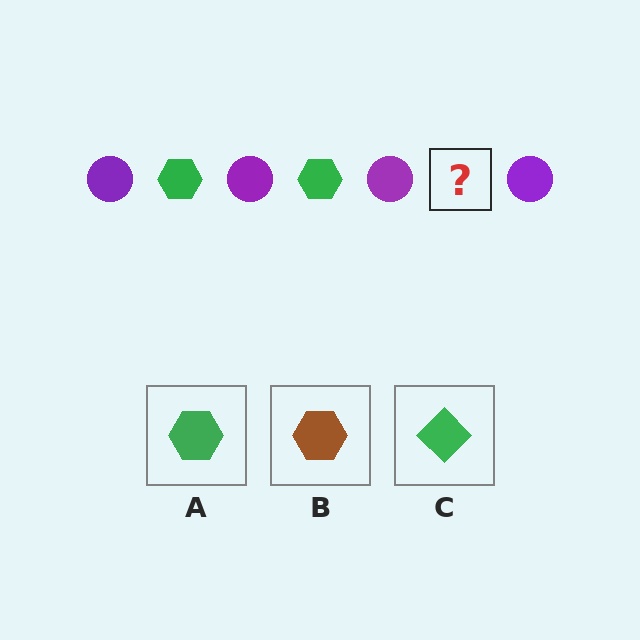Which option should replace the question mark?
Option A.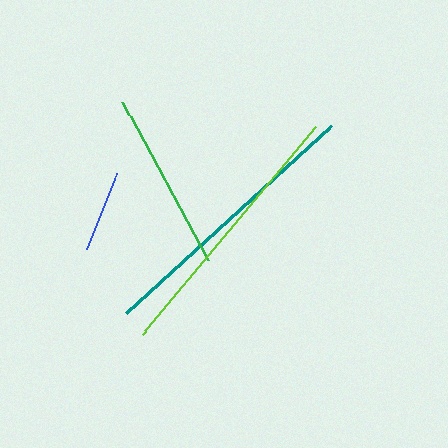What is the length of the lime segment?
The lime segment is approximately 271 pixels long.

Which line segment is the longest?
The teal line is the longest at approximately 277 pixels.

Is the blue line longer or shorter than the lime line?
The lime line is longer than the blue line.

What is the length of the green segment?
The green segment is approximately 179 pixels long.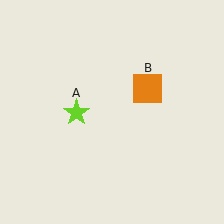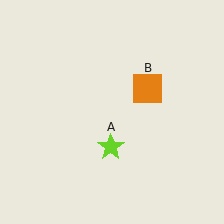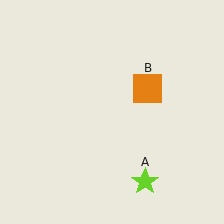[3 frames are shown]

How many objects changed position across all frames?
1 object changed position: lime star (object A).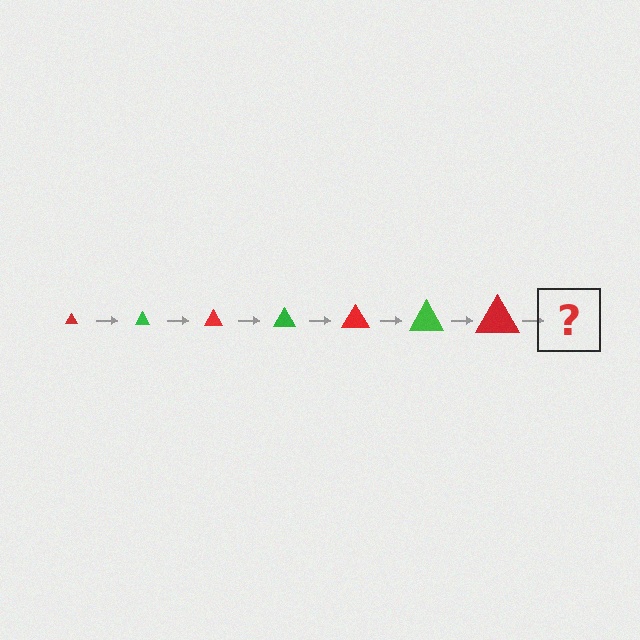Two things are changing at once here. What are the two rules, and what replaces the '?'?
The two rules are that the triangle grows larger each step and the color cycles through red and green. The '?' should be a green triangle, larger than the previous one.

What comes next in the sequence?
The next element should be a green triangle, larger than the previous one.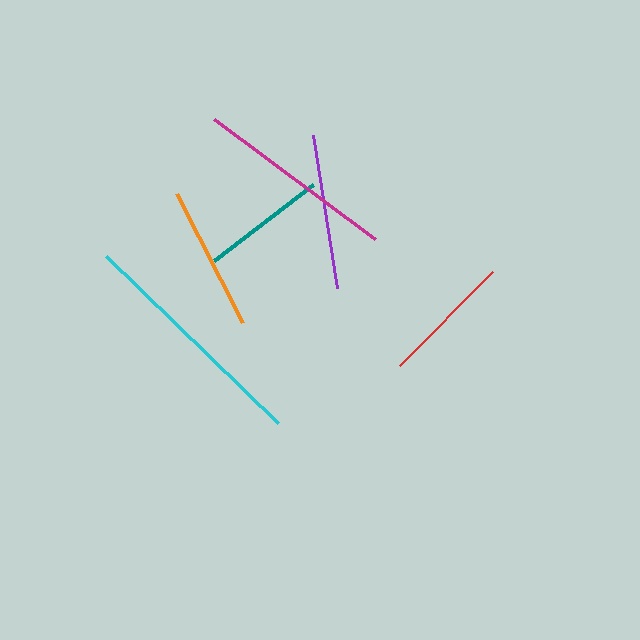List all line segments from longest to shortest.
From longest to shortest: cyan, magenta, purple, orange, red, teal.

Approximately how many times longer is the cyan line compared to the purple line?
The cyan line is approximately 1.5 times the length of the purple line.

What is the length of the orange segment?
The orange segment is approximately 145 pixels long.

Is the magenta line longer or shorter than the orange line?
The magenta line is longer than the orange line.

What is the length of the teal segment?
The teal segment is approximately 124 pixels long.